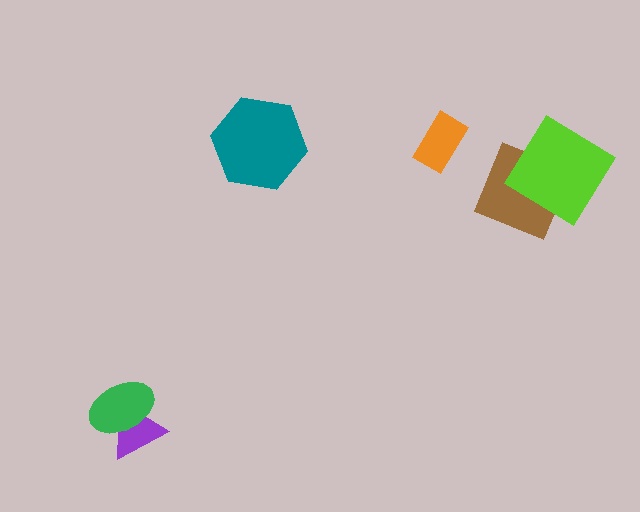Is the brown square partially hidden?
Yes, it is partially covered by another shape.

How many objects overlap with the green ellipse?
1 object overlaps with the green ellipse.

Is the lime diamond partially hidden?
No, no other shape covers it.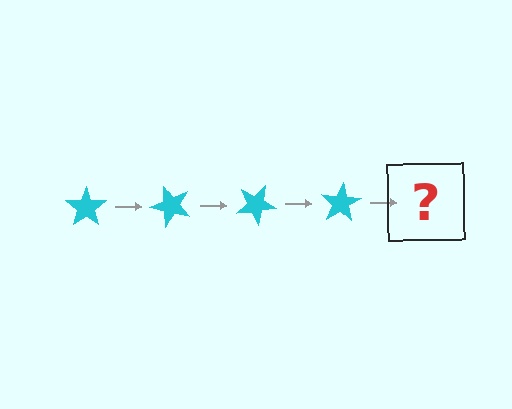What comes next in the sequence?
The next element should be a cyan star rotated 200 degrees.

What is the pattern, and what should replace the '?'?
The pattern is that the star rotates 50 degrees each step. The '?' should be a cyan star rotated 200 degrees.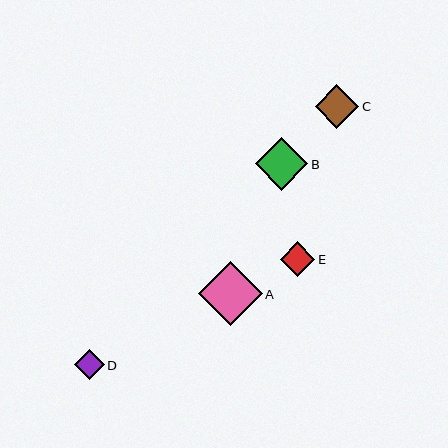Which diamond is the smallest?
Diamond D is the smallest with a size of approximately 29 pixels.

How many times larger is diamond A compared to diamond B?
Diamond A is approximately 1.2 times the size of diamond B.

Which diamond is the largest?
Diamond A is the largest with a size of approximately 64 pixels.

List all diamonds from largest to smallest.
From largest to smallest: A, B, C, E, D.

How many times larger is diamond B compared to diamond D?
Diamond B is approximately 1.8 times the size of diamond D.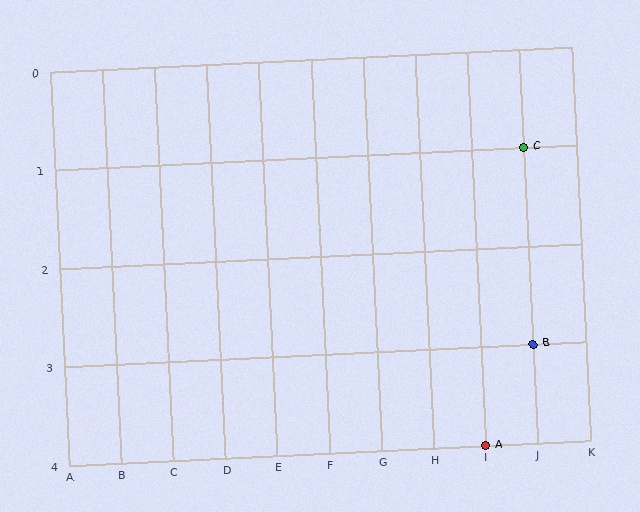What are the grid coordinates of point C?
Point C is at grid coordinates (J, 1).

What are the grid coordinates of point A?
Point A is at grid coordinates (I, 4).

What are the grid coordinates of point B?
Point B is at grid coordinates (J, 3).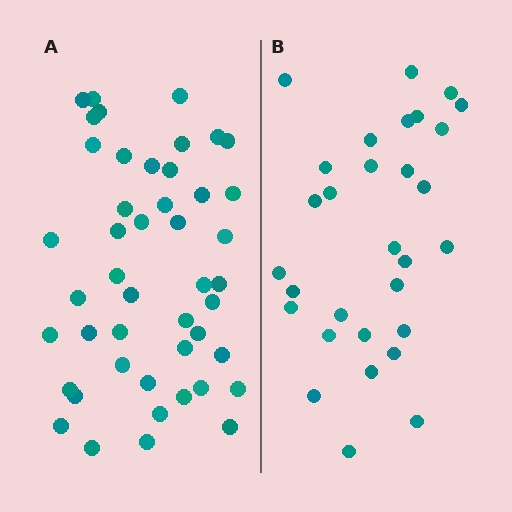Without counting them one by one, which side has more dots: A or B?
Region A (the left region) has more dots.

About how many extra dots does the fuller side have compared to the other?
Region A has approximately 15 more dots than region B.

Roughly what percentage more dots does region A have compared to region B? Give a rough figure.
About 55% more.